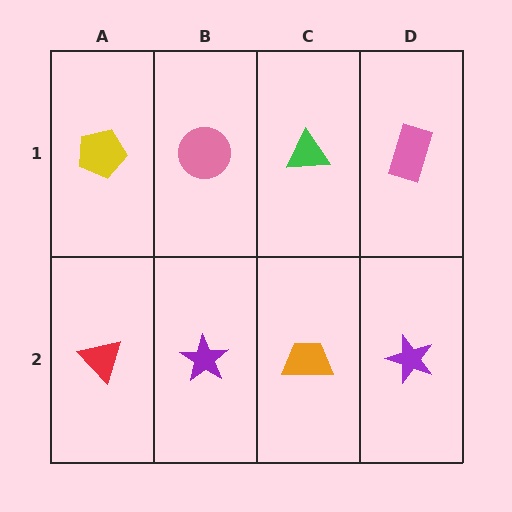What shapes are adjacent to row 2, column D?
A pink rectangle (row 1, column D), an orange trapezoid (row 2, column C).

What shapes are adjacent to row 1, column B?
A purple star (row 2, column B), a yellow pentagon (row 1, column A), a green triangle (row 1, column C).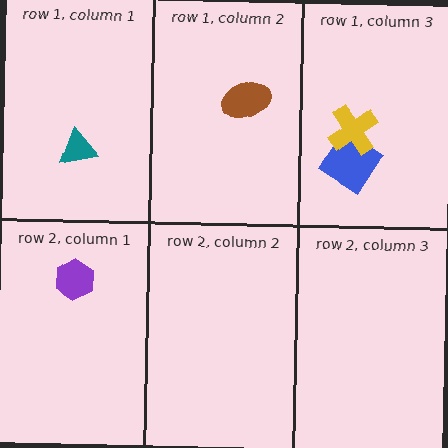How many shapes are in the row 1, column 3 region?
2.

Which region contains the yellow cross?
The row 1, column 3 region.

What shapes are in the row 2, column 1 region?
The purple hexagon.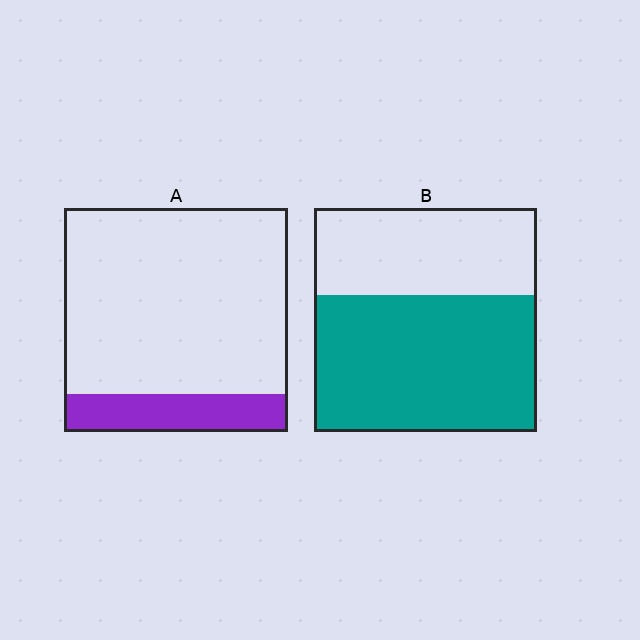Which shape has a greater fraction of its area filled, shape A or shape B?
Shape B.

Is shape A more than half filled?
No.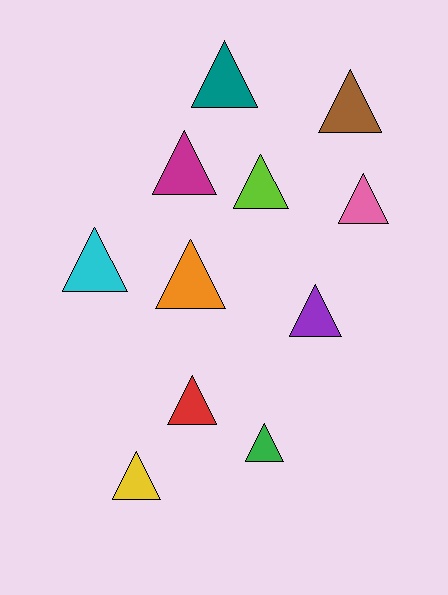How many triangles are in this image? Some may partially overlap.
There are 11 triangles.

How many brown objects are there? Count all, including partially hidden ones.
There is 1 brown object.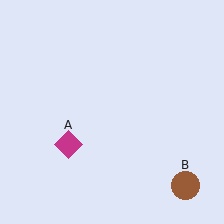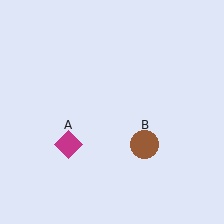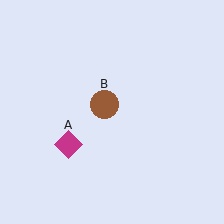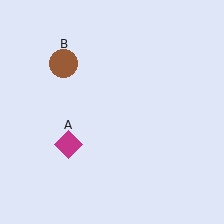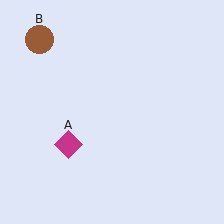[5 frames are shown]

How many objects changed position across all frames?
1 object changed position: brown circle (object B).